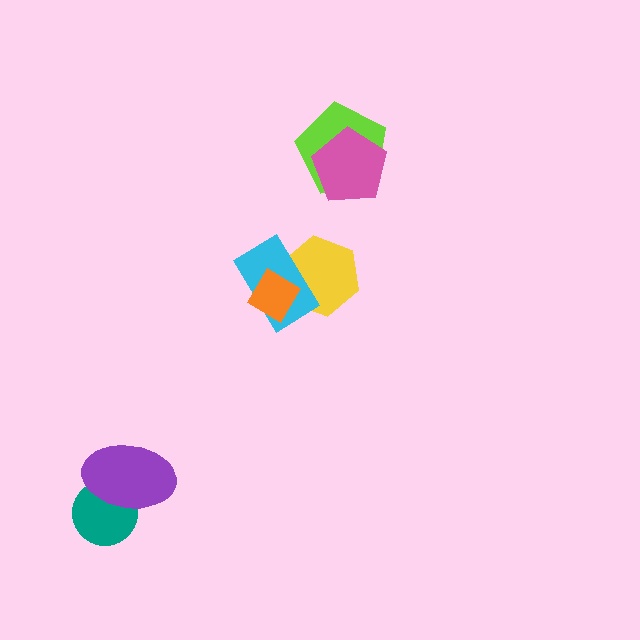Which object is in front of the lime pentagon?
The pink pentagon is in front of the lime pentagon.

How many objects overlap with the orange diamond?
2 objects overlap with the orange diamond.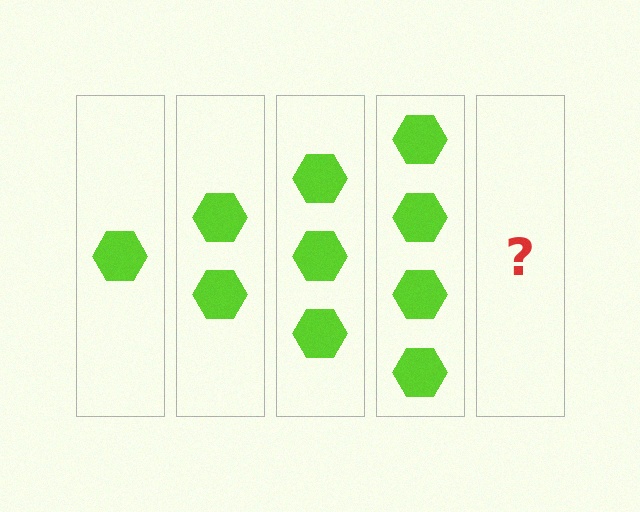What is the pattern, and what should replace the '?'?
The pattern is that each step adds one more hexagon. The '?' should be 5 hexagons.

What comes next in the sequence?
The next element should be 5 hexagons.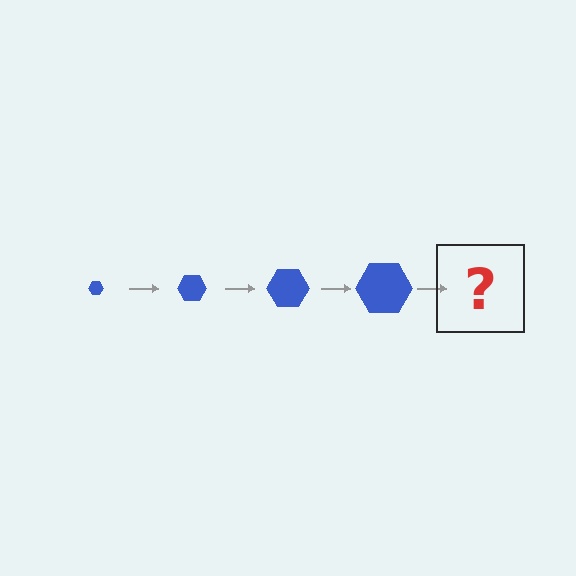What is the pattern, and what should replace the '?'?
The pattern is that the hexagon gets progressively larger each step. The '?' should be a blue hexagon, larger than the previous one.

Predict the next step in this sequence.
The next step is a blue hexagon, larger than the previous one.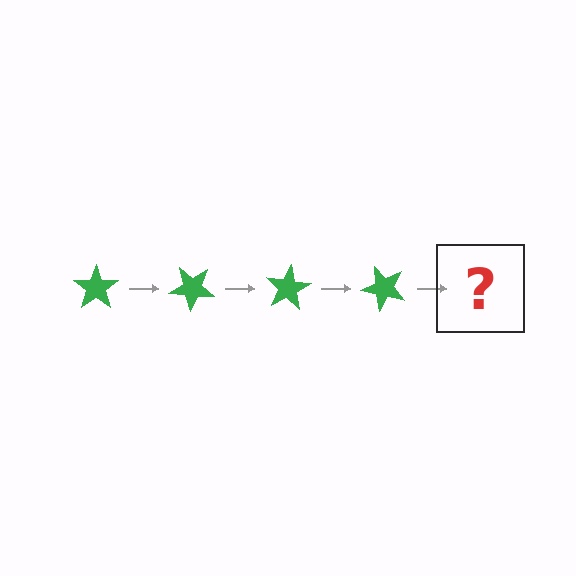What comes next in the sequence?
The next element should be a green star rotated 160 degrees.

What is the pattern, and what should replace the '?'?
The pattern is that the star rotates 40 degrees each step. The '?' should be a green star rotated 160 degrees.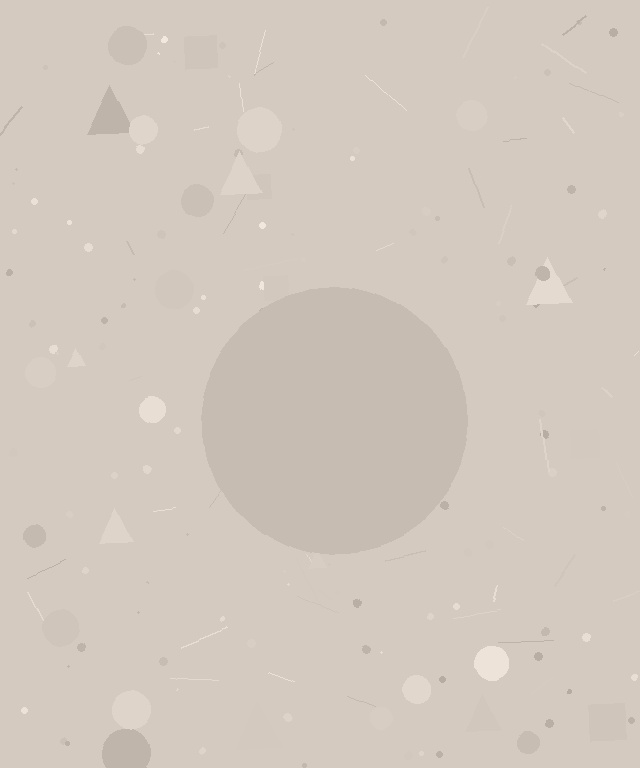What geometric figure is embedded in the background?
A circle is embedded in the background.